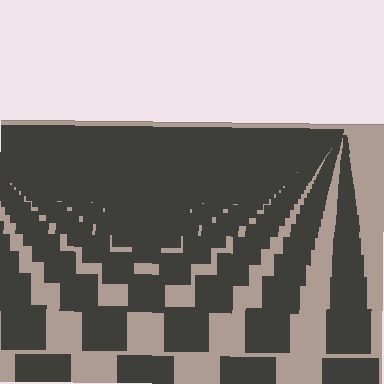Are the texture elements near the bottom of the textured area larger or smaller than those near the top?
Larger. Near the bottom, elements are closer to the viewer and appear at a bigger on-screen size.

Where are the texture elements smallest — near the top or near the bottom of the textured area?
Near the top.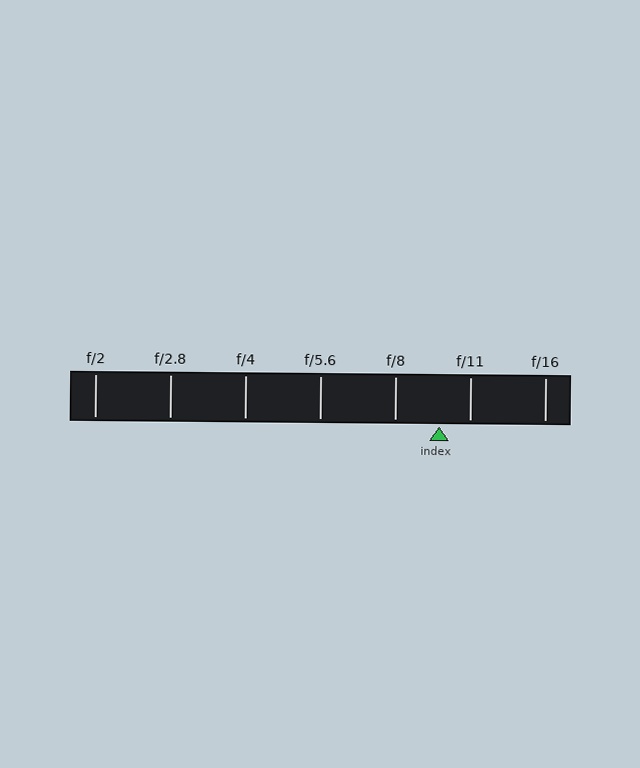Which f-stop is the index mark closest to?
The index mark is closest to f/11.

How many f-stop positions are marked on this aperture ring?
There are 7 f-stop positions marked.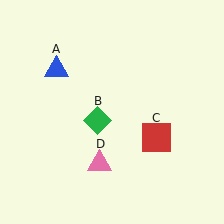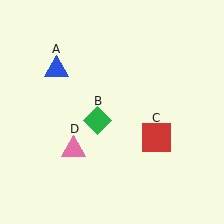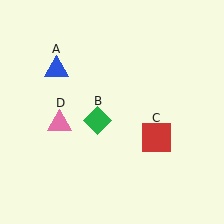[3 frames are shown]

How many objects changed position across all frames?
1 object changed position: pink triangle (object D).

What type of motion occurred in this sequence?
The pink triangle (object D) rotated clockwise around the center of the scene.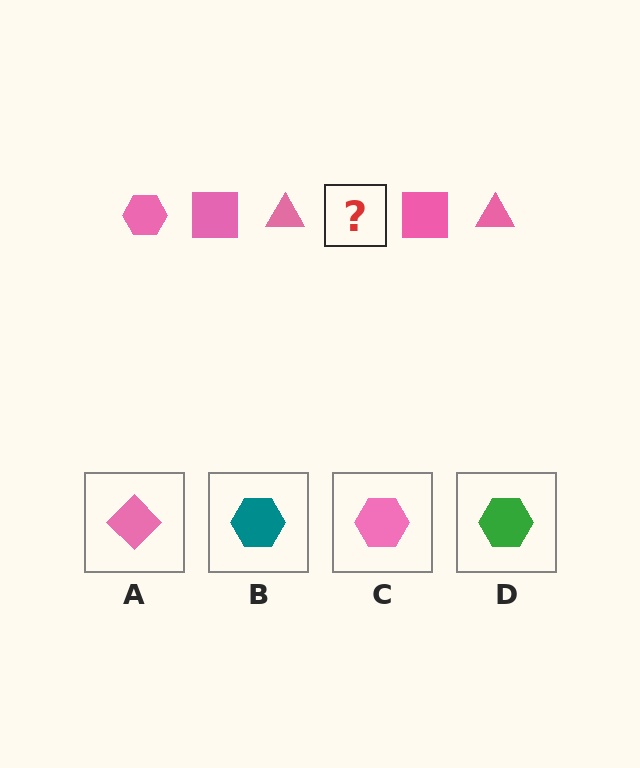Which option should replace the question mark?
Option C.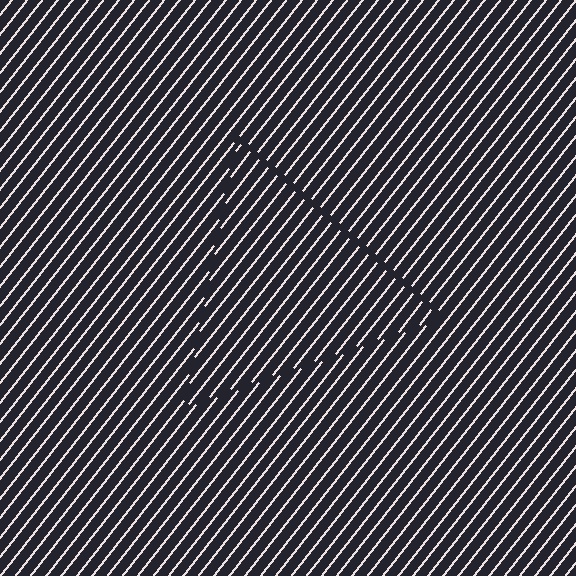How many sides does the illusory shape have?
3 sides — the line-ends trace a triangle.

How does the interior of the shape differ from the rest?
The interior of the shape contains the same grating, shifted by half a period — the contour is defined by the phase discontinuity where line-ends from the inner and outer gratings abut.